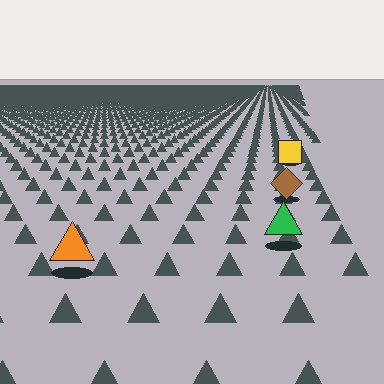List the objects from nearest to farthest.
From nearest to farthest: the orange triangle, the green triangle, the brown diamond, the yellow square.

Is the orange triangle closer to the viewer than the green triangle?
Yes. The orange triangle is closer — you can tell from the texture gradient: the ground texture is coarser near it.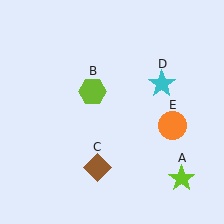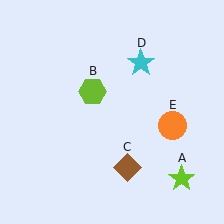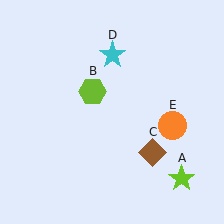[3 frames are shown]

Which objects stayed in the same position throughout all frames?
Lime star (object A) and lime hexagon (object B) and orange circle (object E) remained stationary.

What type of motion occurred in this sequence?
The brown diamond (object C), cyan star (object D) rotated counterclockwise around the center of the scene.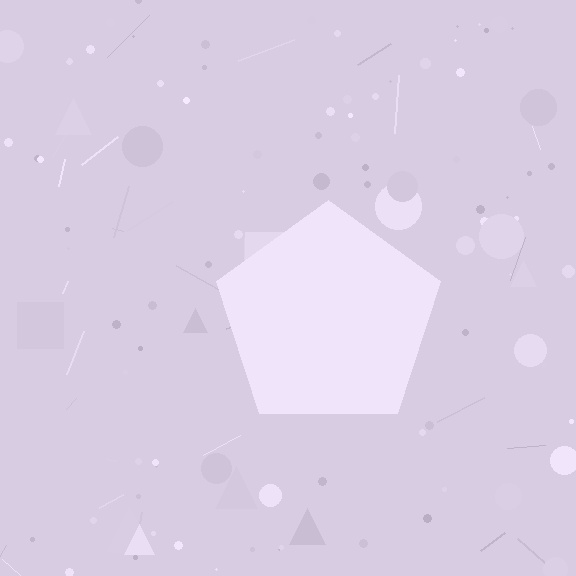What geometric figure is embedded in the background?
A pentagon is embedded in the background.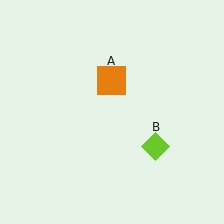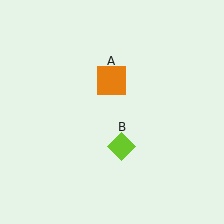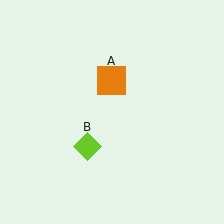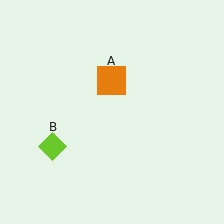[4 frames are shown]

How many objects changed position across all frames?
1 object changed position: lime diamond (object B).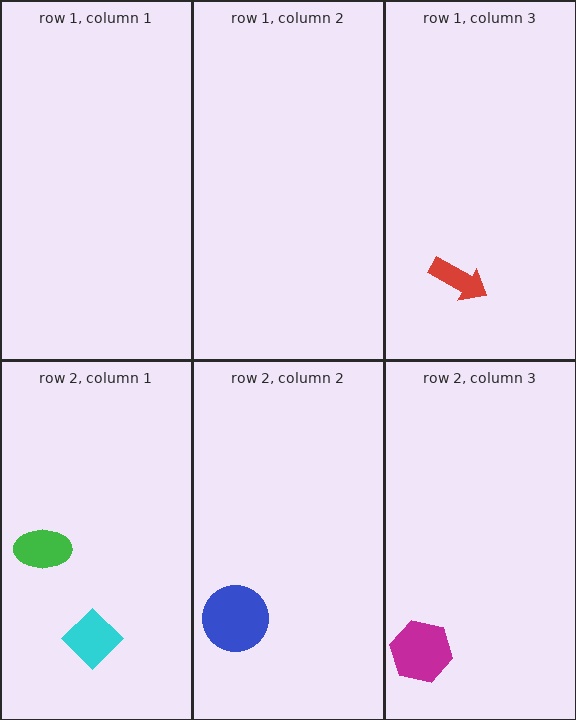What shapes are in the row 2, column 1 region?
The cyan diamond, the green ellipse.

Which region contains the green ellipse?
The row 2, column 1 region.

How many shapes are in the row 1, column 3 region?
1.